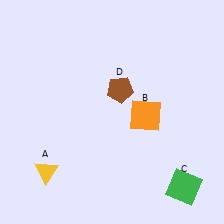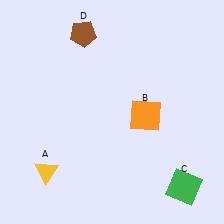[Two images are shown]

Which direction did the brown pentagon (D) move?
The brown pentagon (D) moved up.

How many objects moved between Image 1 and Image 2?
1 object moved between the two images.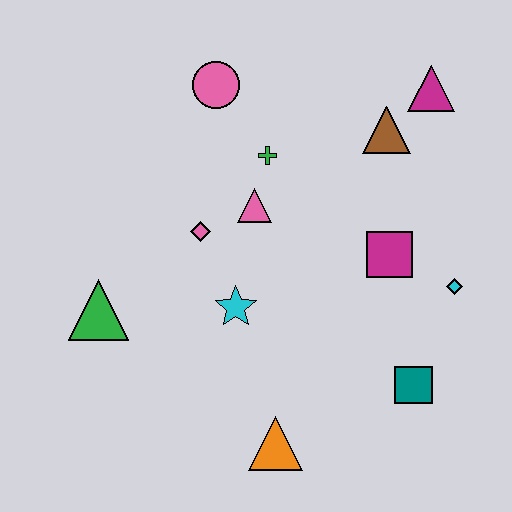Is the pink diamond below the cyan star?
No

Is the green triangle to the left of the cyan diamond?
Yes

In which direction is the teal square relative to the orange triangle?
The teal square is to the right of the orange triangle.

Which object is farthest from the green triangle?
The magenta triangle is farthest from the green triangle.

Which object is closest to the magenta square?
The cyan diamond is closest to the magenta square.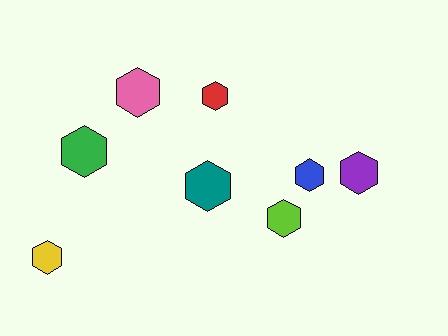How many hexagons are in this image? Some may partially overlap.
There are 8 hexagons.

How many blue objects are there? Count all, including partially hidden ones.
There is 1 blue object.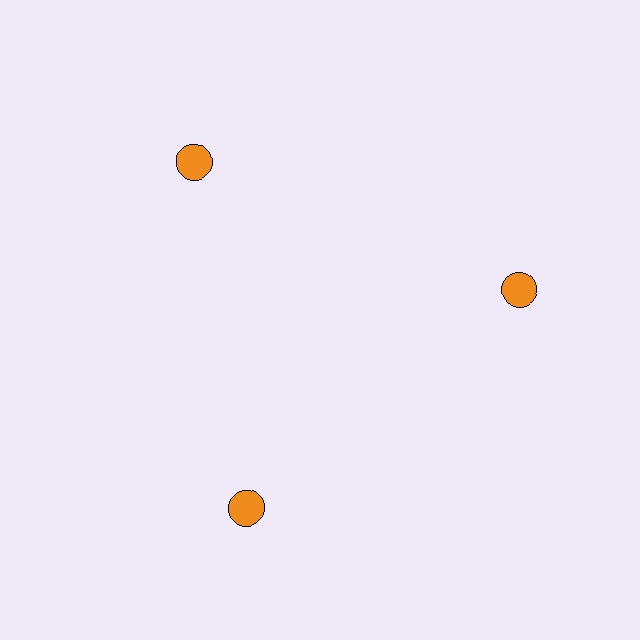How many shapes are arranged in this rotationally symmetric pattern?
There are 3 shapes, arranged in 3 groups of 1.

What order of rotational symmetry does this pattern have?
This pattern has 3-fold rotational symmetry.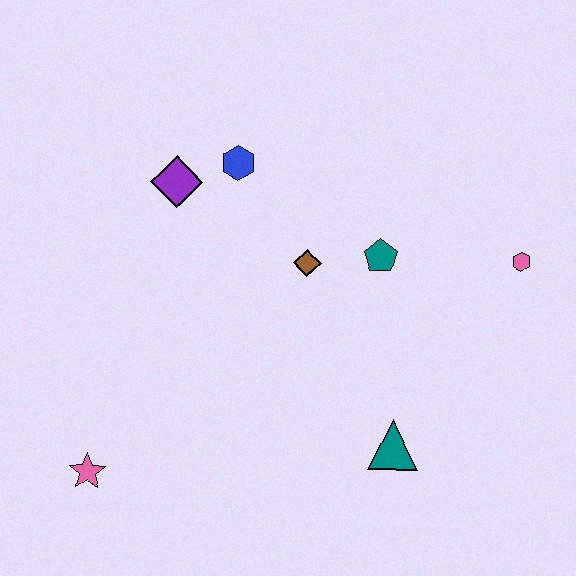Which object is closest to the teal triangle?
The teal pentagon is closest to the teal triangle.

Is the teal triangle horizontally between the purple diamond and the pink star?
No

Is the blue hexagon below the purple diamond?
No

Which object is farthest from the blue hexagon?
The pink star is farthest from the blue hexagon.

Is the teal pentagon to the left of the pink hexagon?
Yes